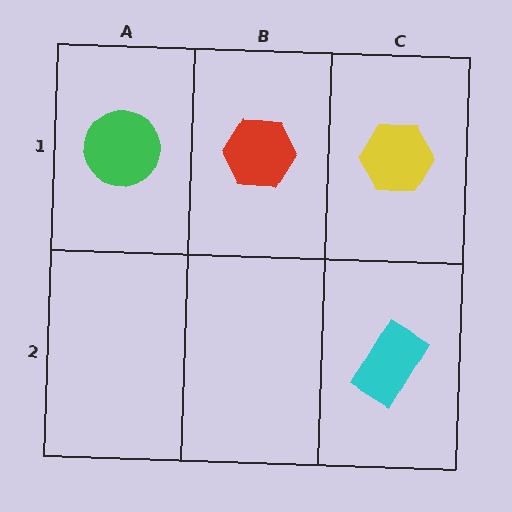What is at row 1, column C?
A yellow hexagon.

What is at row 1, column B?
A red hexagon.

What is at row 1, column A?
A green circle.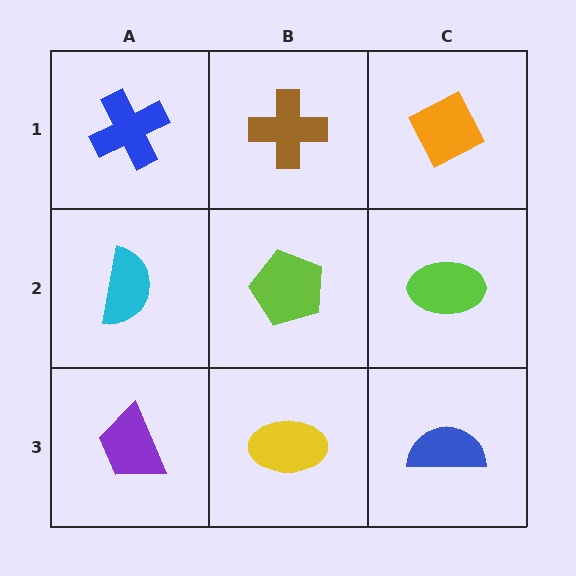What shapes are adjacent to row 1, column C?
A lime ellipse (row 2, column C), a brown cross (row 1, column B).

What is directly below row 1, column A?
A cyan semicircle.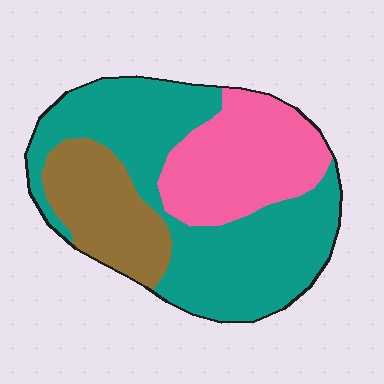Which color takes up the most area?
Teal, at roughly 55%.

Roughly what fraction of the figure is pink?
Pink takes up between a sixth and a third of the figure.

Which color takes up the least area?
Brown, at roughly 20%.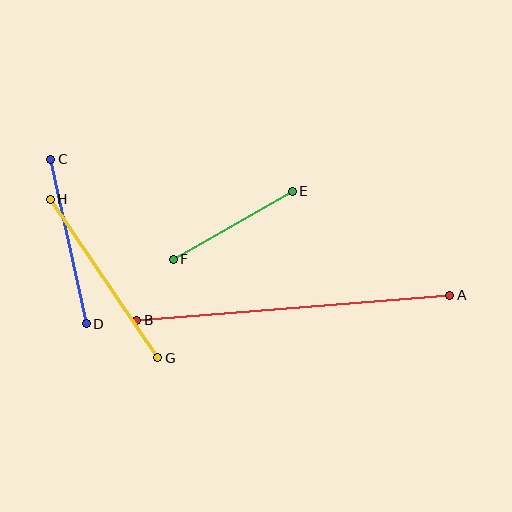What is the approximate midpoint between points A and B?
The midpoint is at approximately (293, 308) pixels.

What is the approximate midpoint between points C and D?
The midpoint is at approximately (68, 241) pixels.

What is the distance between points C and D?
The distance is approximately 169 pixels.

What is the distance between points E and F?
The distance is approximately 137 pixels.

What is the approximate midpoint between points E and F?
The midpoint is at approximately (233, 225) pixels.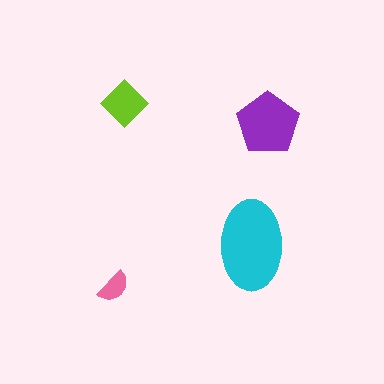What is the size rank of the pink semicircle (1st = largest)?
4th.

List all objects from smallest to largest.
The pink semicircle, the lime diamond, the purple pentagon, the cyan ellipse.